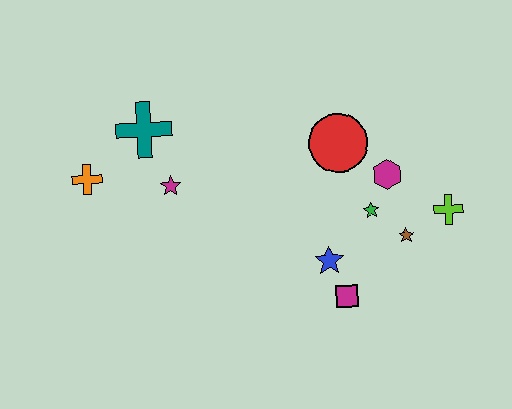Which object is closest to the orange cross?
The teal cross is closest to the orange cross.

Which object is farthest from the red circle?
The orange cross is farthest from the red circle.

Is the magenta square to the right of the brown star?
No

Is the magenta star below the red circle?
Yes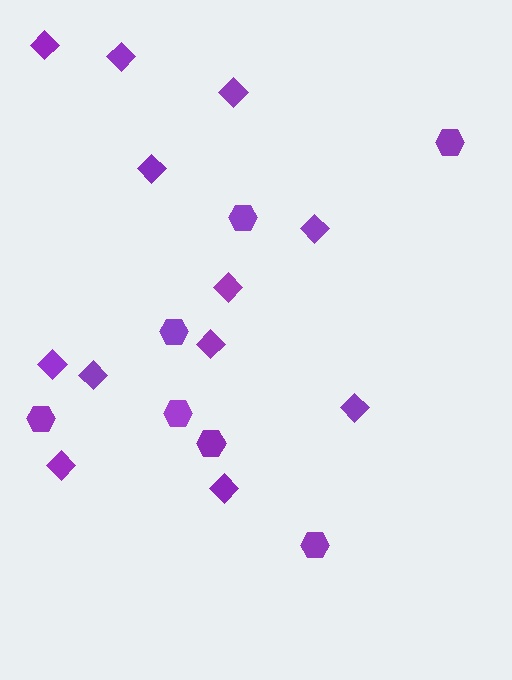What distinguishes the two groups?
There are 2 groups: one group of diamonds (12) and one group of hexagons (7).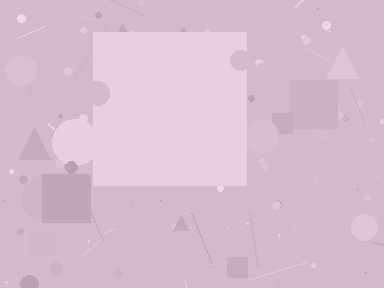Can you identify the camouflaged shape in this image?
The camouflaged shape is a square.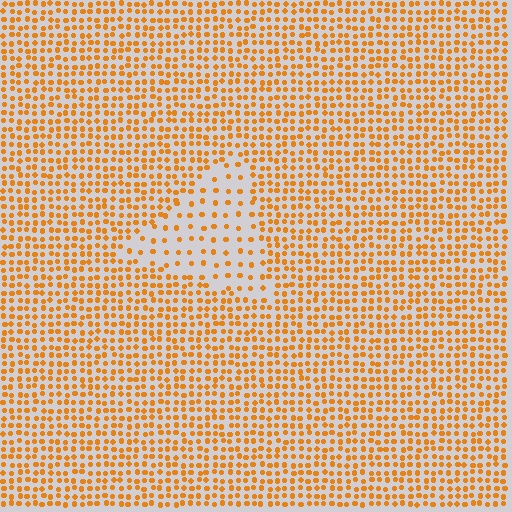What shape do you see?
I see a triangle.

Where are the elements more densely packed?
The elements are more densely packed outside the triangle boundary.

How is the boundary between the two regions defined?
The boundary is defined by a change in element density (approximately 2.5x ratio). All elements are the same color, size, and shape.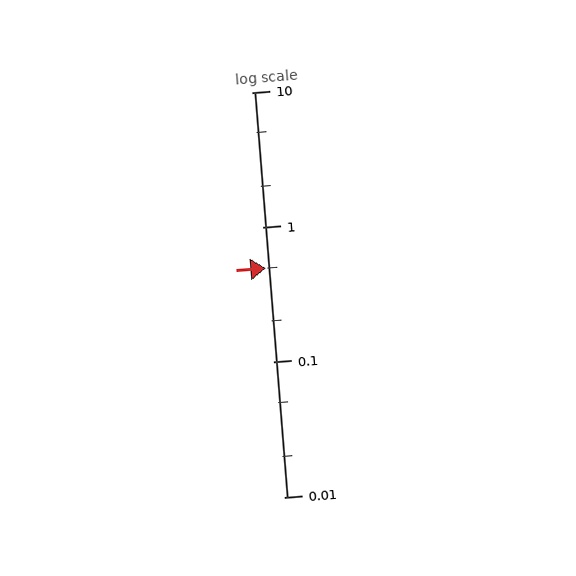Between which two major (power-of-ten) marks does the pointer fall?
The pointer is between 0.1 and 1.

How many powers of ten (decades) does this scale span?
The scale spans 3 decades, from 0.01 to 10.